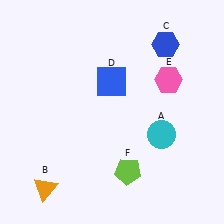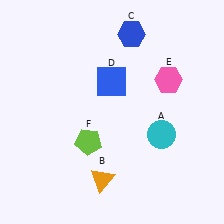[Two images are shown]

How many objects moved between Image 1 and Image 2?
3 objects moved between the two images.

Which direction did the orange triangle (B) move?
The orange triangle (B) moved right.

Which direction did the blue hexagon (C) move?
The blue hexagon (C) moved left.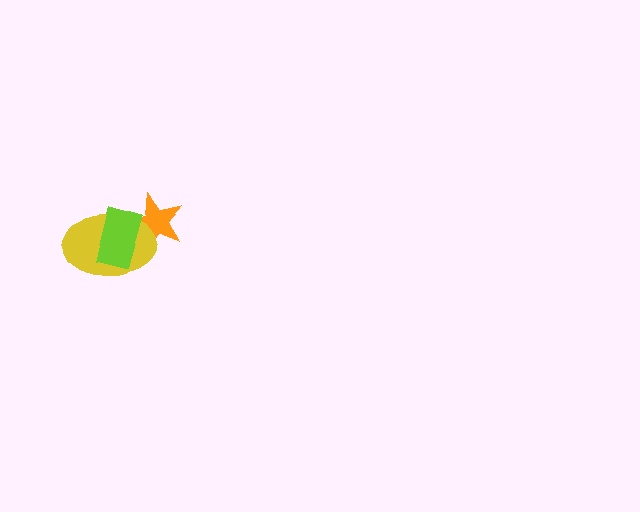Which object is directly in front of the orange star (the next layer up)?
The yellow ellipse is directly in front of the orange star.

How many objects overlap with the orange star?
2 objects overlap with the orange star.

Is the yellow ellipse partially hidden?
Yes, it is partially covered by another shape.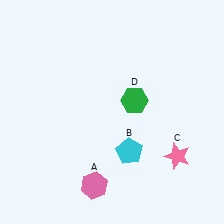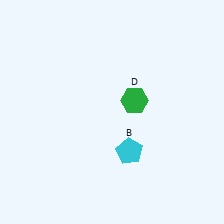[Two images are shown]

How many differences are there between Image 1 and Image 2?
There are 2 differences between the two images.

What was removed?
The pink hexagon (A), the pink star (C) were removed in Image 2.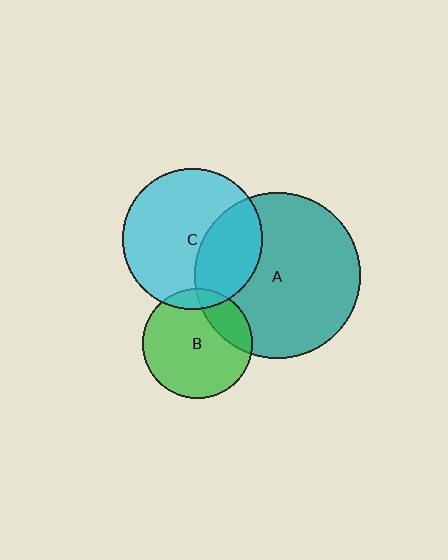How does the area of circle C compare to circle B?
Approximately 1.6 times.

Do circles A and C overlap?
Yes.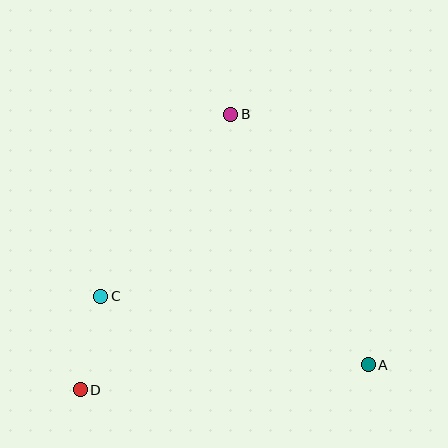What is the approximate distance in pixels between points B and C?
The distance between B and C is approximately 223 pixels.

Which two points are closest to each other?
Points C and D are closest to each other.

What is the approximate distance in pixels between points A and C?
The distance between A and C is approximately 276 pixels.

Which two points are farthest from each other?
Points B and D are farthest from each other.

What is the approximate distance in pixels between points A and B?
The distance between A and B is approximately 286 pixels.